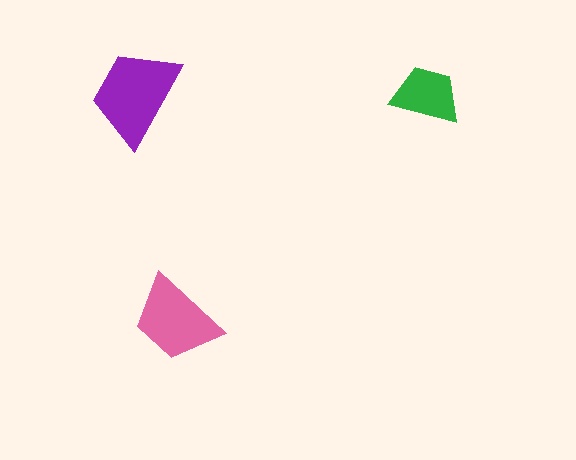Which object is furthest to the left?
The purple trapezoid is leftmost.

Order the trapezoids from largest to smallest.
the purple one, the pink one, the green one.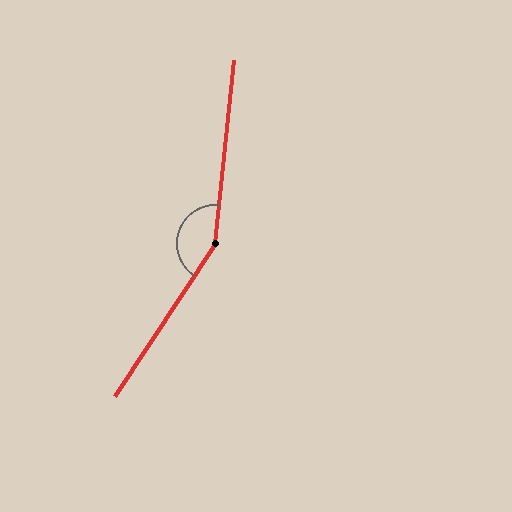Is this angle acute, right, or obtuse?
It is obtuse.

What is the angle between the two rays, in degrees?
Approximately 153 degrees.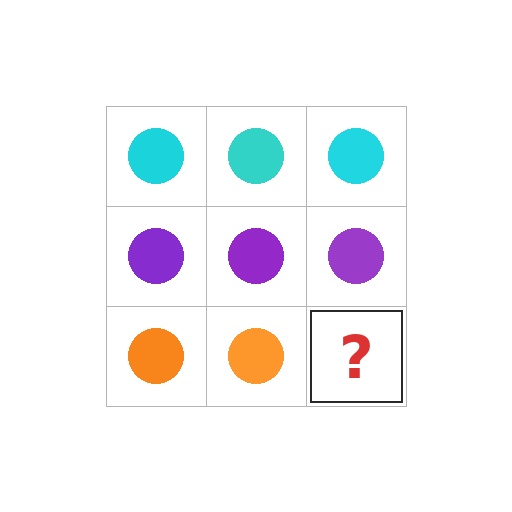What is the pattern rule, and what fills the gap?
The rule is that each row has a consistent color. The gap should be filled with an orange circle.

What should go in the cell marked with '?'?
The missing cell should contain an orange circle.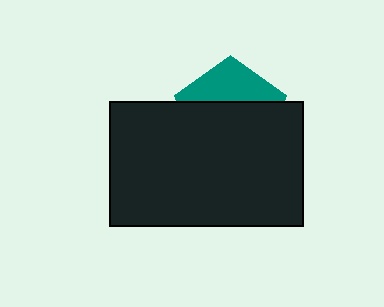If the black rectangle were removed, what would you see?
You would see the complete teal pentagon.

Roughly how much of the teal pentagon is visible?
A small part of it is visible (roughly 35%).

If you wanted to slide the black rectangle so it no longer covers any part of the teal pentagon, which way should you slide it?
Slide it down — that is the most direct way to separate the two shapes.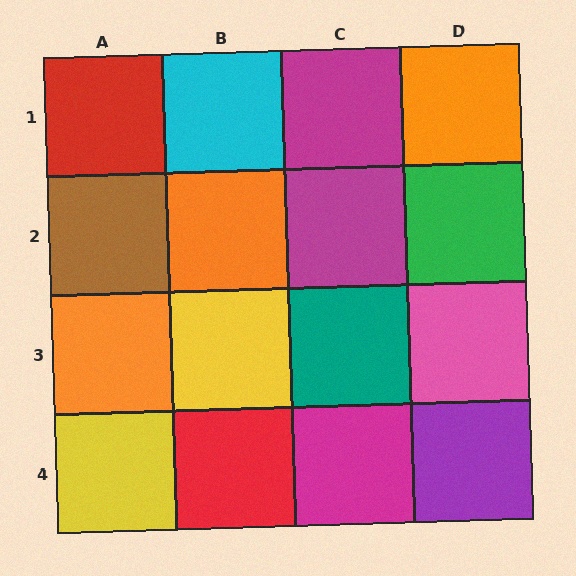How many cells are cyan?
1 cell is cyan.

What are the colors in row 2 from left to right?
Brown, orange, magenta, green.